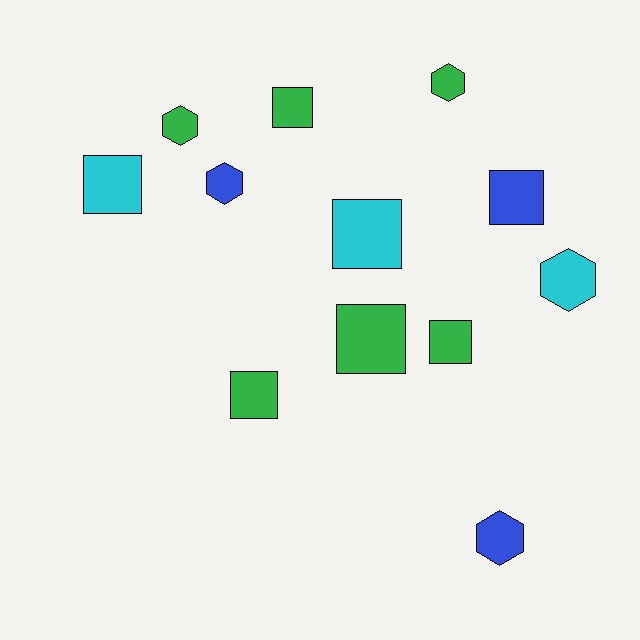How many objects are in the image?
There are 12 objects.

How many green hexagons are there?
There are 2 green hexagons.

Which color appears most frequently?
Green, with 6 objects.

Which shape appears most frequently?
Square, with 7 objects.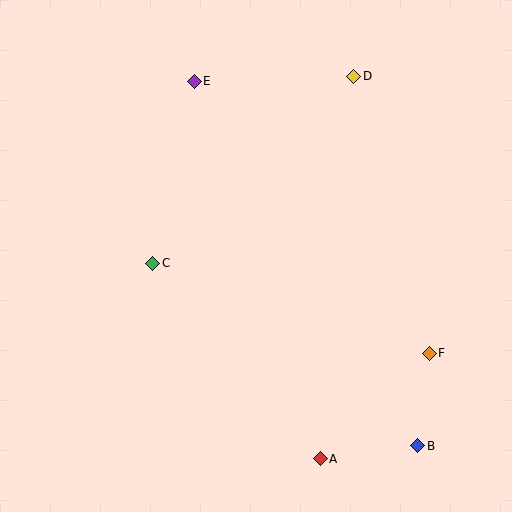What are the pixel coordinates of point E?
Point E is at (194, 81).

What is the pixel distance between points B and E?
The distance between B and E is 427 pixels.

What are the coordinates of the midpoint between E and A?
The midpoint between E and A is at (257, 270).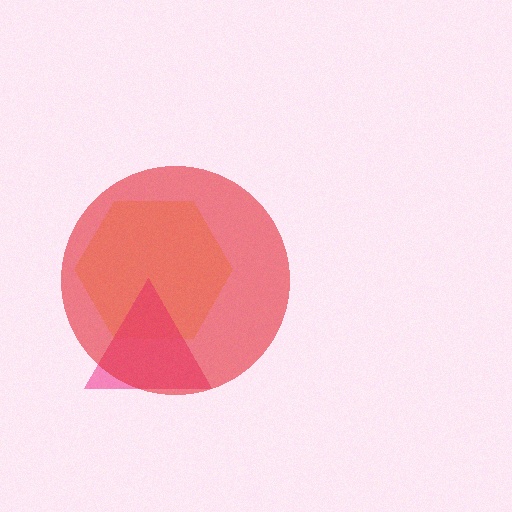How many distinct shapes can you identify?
There are 3 distinct shapes: a yellow hexagon, a pink triangle, a red circle.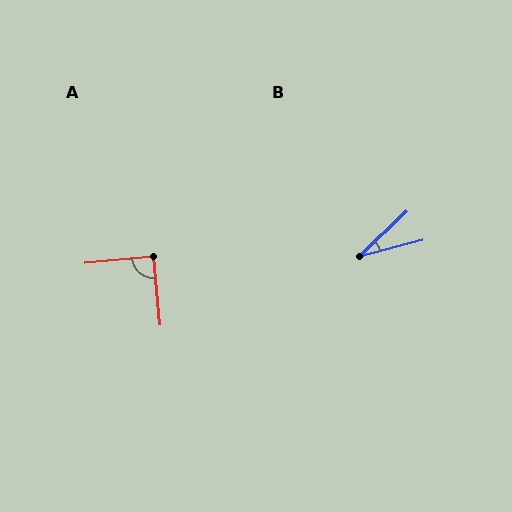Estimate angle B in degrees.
Approximately 29 degrees.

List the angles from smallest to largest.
B (29°), A (90°).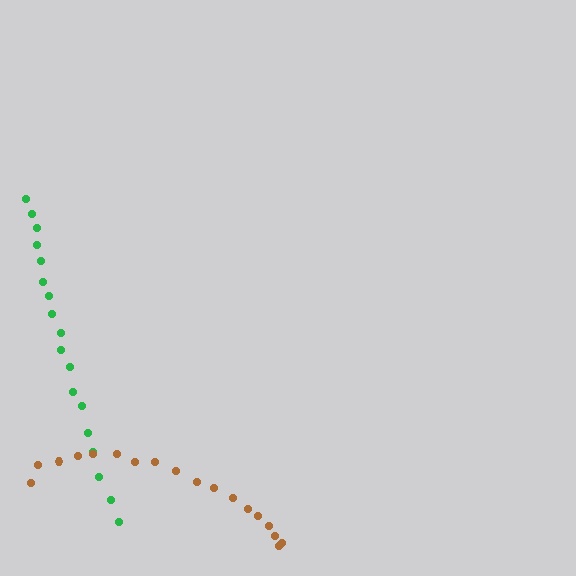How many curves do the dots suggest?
There are 2 distinct paths.